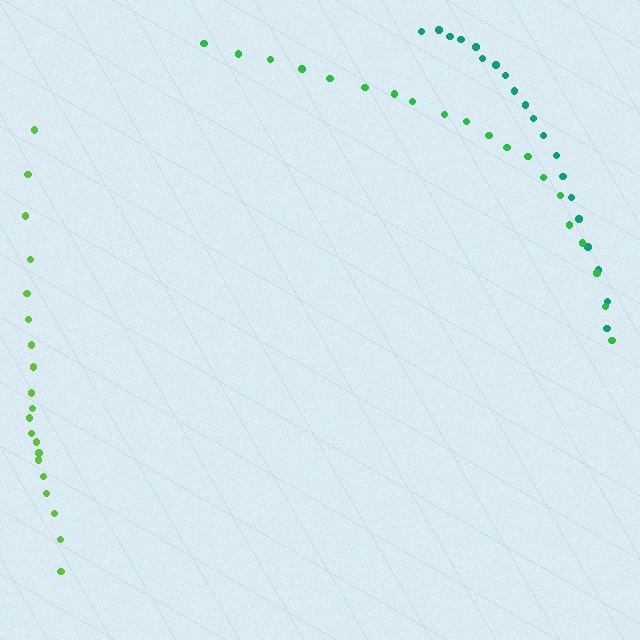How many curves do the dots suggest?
There are 3 distinct paths.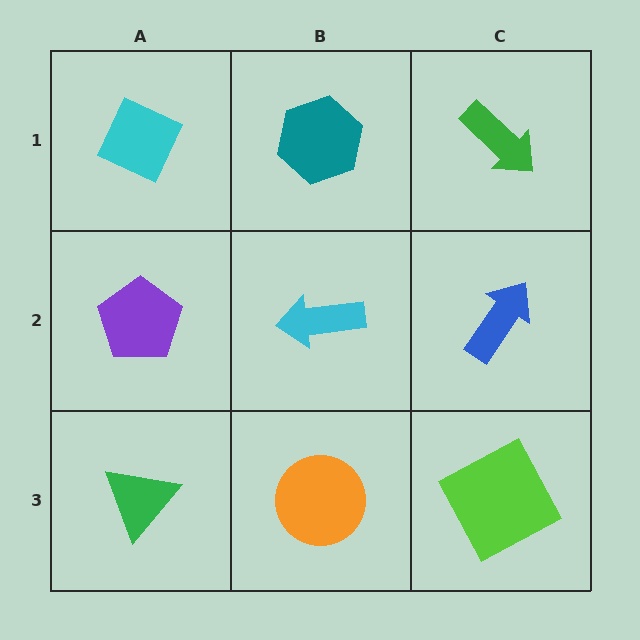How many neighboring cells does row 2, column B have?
4.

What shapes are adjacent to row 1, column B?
A cyan arrow (row 2, column B), a cyan diamond (row 1, column A), a green arrow (row 1, column C).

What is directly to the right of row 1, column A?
A teal hexagon.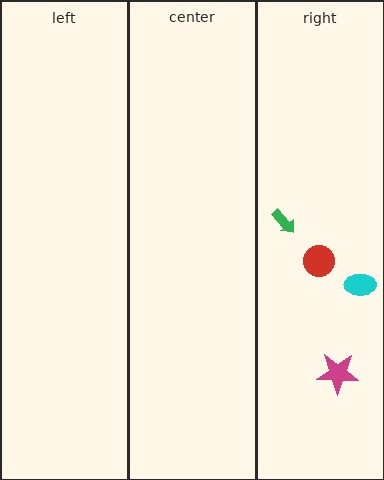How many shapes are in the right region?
4.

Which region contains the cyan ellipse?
The right region.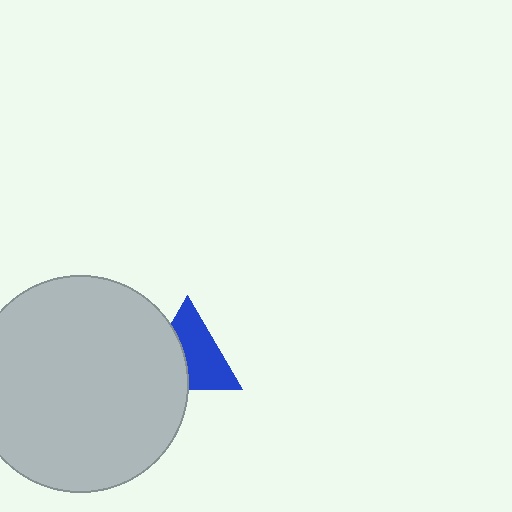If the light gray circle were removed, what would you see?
You would see the complete blue triangle.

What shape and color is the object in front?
The object in front is a light gray circle.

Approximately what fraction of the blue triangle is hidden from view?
Roughly 40% of the blue triangle is hidden behind the light gray circle.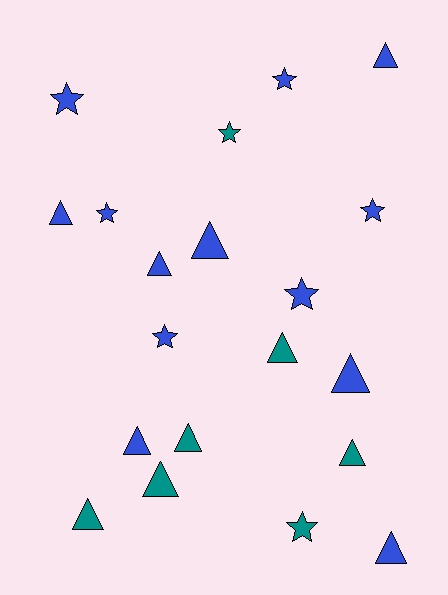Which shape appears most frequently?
Triangle, with 12 objects.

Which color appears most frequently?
Blue, with 13 objects.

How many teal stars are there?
There are 2 teal stars.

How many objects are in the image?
There are 20 objects.